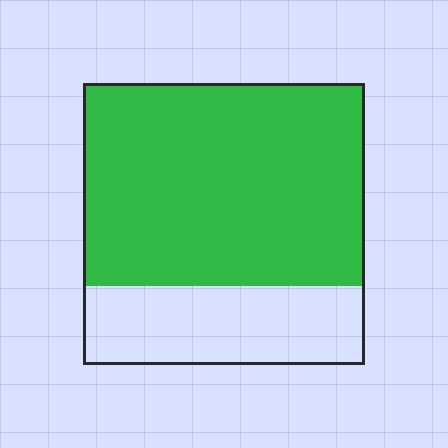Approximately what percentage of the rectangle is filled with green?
Approximately 70%.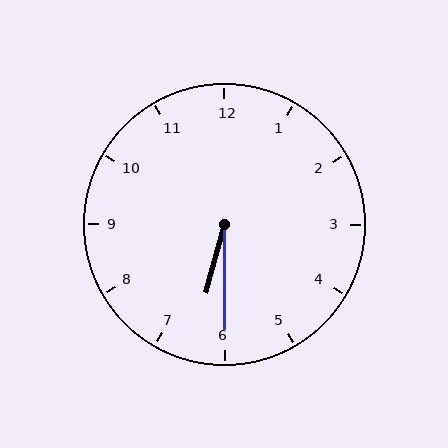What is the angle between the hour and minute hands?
Approximately 15 degrees.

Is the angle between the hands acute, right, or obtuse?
It is acute.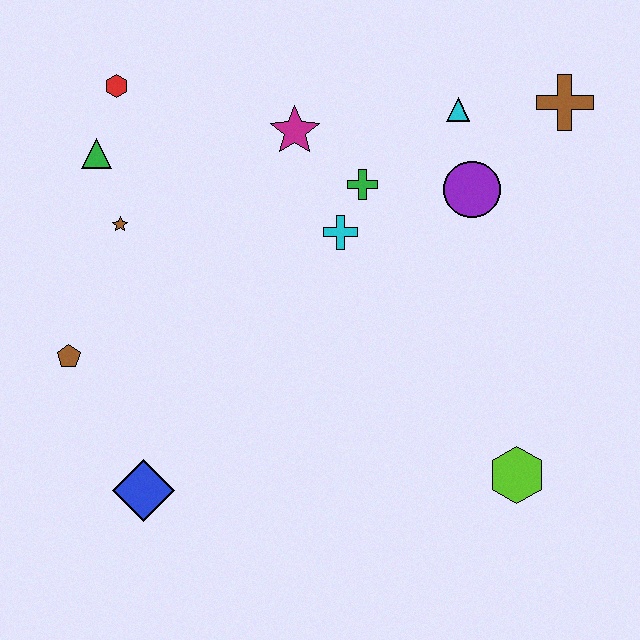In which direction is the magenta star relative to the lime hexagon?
The magenta star is above the lime hexagon.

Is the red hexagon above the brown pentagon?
Yes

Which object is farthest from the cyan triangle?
The blue diamond is farthest from the cyan triangle.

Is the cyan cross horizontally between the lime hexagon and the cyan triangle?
No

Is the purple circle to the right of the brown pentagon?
Yes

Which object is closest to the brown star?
The green triangle is closest to the brown star.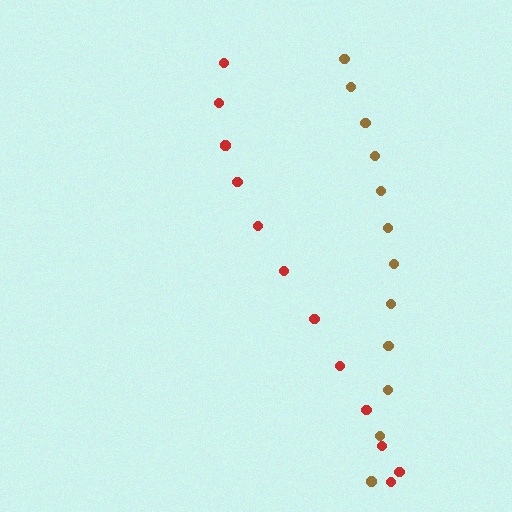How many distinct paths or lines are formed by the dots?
There are 2 distinct paths.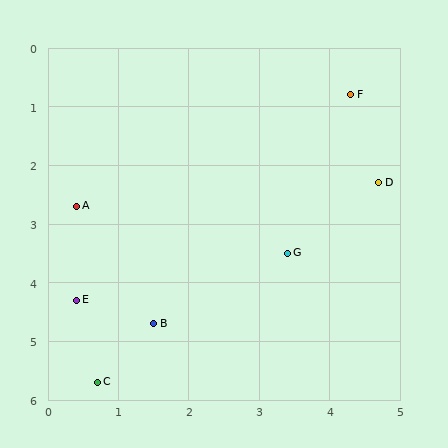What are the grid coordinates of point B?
Point B is at approximately (1.5, 4.7).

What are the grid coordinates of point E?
Point E is at approximately (0.4, 4.3).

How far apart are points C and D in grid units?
Points C and D are about 5.2 grid units apart.